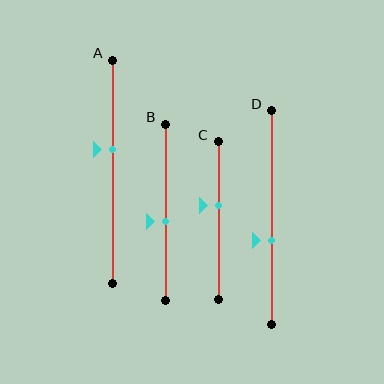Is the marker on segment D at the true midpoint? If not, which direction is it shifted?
No, the marker on segment D is shifted downward by about 11% of the segment length.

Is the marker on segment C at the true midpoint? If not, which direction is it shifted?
No, the marker on segment C is shifted upward by about 9% of the segment length.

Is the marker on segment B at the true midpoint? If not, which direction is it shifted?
No, the marker on segment B is shifted downward by about 5% of the segment length.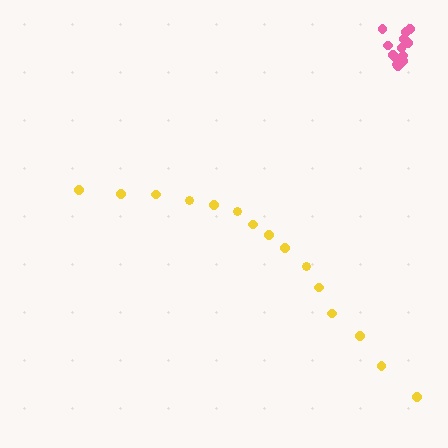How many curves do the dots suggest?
There are 2 distinct paths.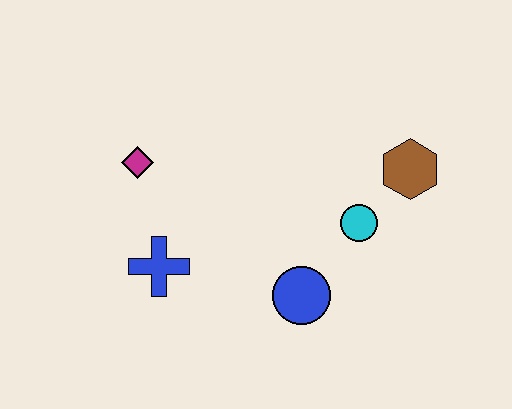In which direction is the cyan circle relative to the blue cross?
The cyan circle is to the right of the blue cross.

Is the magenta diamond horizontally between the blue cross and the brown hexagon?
No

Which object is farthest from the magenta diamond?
The brown hexagon is farthest from the magenta diamond.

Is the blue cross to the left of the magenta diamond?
No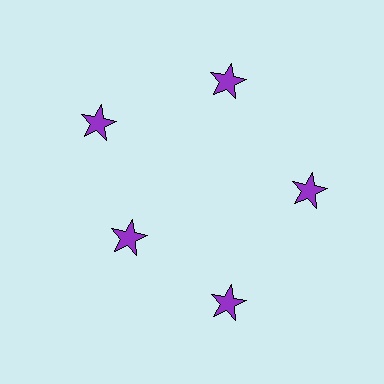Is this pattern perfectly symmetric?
No. The 5 purple stars are arranged in a ring, but one element near the 8 o'clock position is pulled inward toward the center, breaking the 5-fold rotational symmetry.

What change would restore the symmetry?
The symmetry would be restored by moving it outward, back onto the ring so that all 5 stars sit at equal angles and equal distance from the center.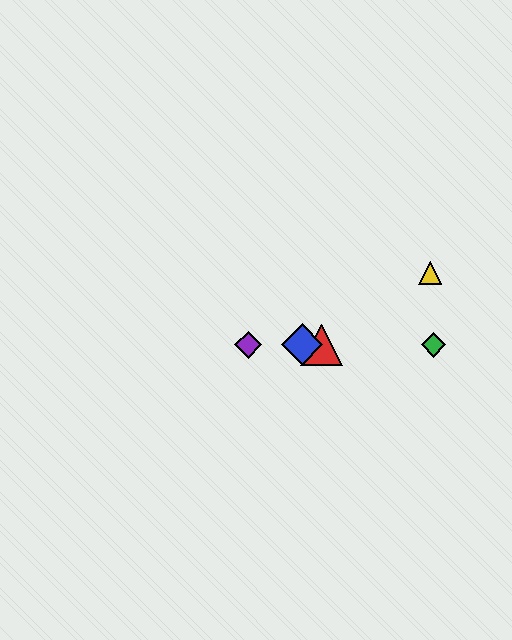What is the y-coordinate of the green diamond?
The green diamond is at y≈345.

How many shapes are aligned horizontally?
4 shapes (the red triangle, the blue diamond, the green diamond, the purple diamond) are aligned horizontally.